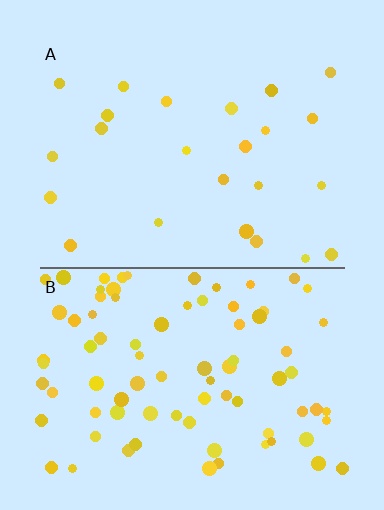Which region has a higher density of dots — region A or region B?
B (the bottom).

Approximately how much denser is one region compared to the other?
Approximately 3.5× — region B over region A.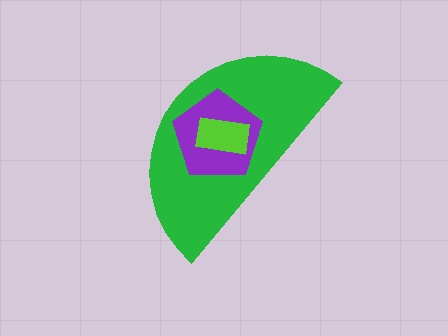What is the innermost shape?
The lime rectangle.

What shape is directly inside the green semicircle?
The purple pentagon.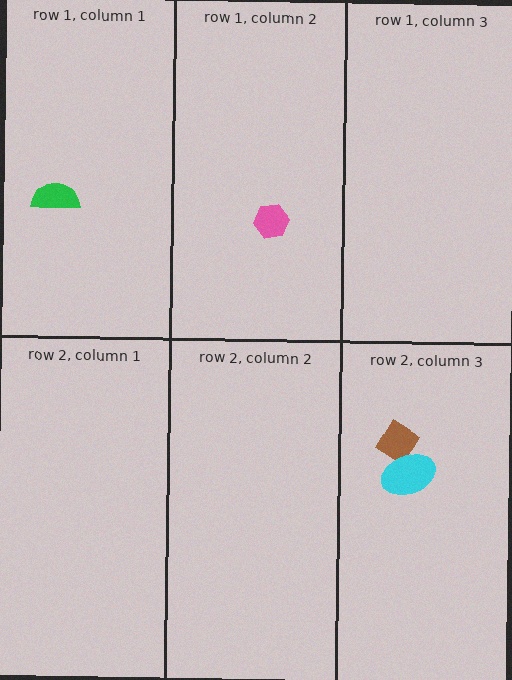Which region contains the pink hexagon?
The row 1, column 2 region.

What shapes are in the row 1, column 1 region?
The green semicircle.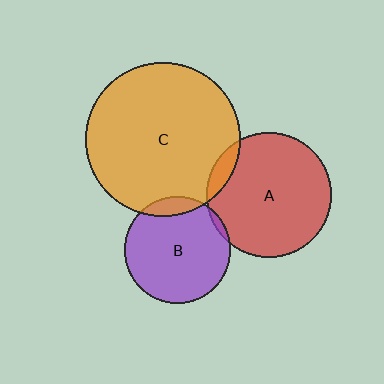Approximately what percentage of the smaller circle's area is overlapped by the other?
Approximately 5%.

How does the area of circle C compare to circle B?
Approximately 2.1 times.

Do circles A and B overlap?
Yes.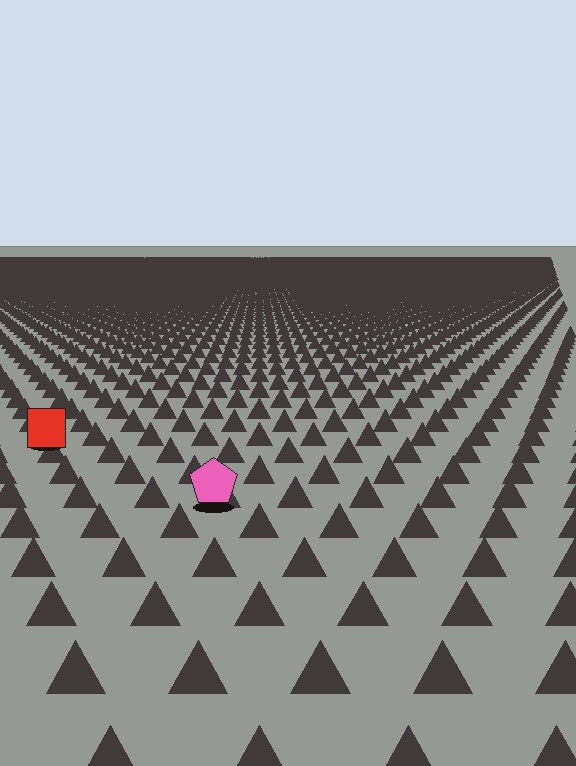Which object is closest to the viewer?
The pink pentagon is closest. The texture marks near it are larger and more spread out.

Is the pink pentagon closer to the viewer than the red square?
Yes. The pink pentagon is closer — you can tell from the texture gradient: the ground texture is coarser near it.